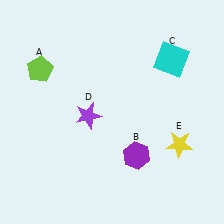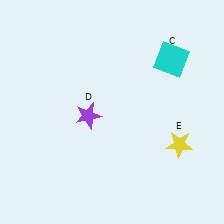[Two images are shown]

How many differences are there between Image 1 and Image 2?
There are 2 differences between the two images.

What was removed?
The lime pentagon (A), the purple hexagon (B) were removed in Image 2.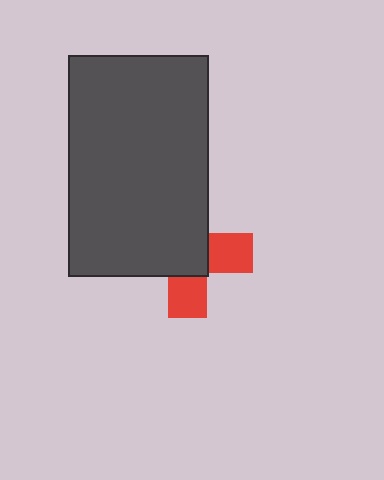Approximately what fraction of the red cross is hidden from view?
Roughly 62% of the red cross is hidden behind the dark gray rectangle.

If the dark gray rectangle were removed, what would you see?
You would see the complete red cross.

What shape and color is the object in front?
The object in front is a dark gray rectangle.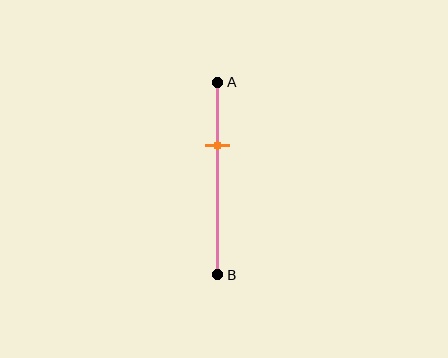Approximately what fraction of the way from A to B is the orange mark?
The orange mark is approximately 35% of the way from A to B.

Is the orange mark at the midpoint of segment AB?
No, the mark is at about 35% from A, not at the 50% midpoint.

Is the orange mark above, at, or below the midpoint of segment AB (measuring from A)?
The orange mark is above the midpoint of segment AB.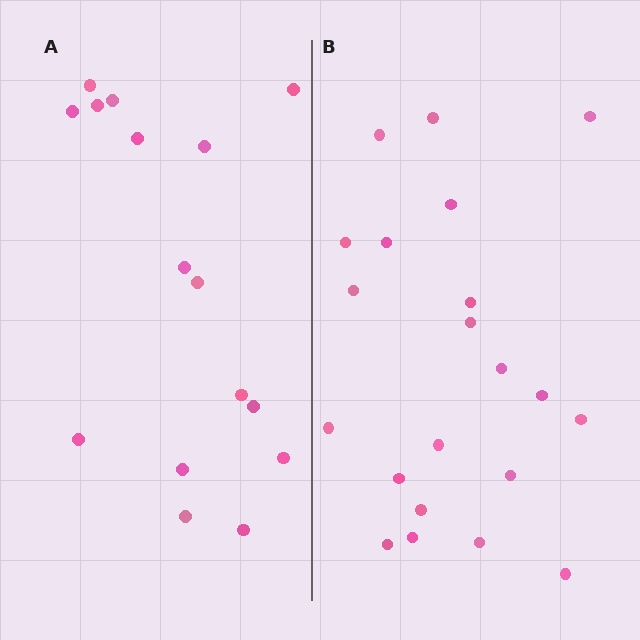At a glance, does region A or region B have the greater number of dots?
Region B (the right region) has more dots.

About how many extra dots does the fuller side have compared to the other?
Region B has about 5 more dots than region A.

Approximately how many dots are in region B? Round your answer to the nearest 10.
About 20 dots. (The exact count is 21, which rounds to 20.)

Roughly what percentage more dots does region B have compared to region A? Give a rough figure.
About 30% more.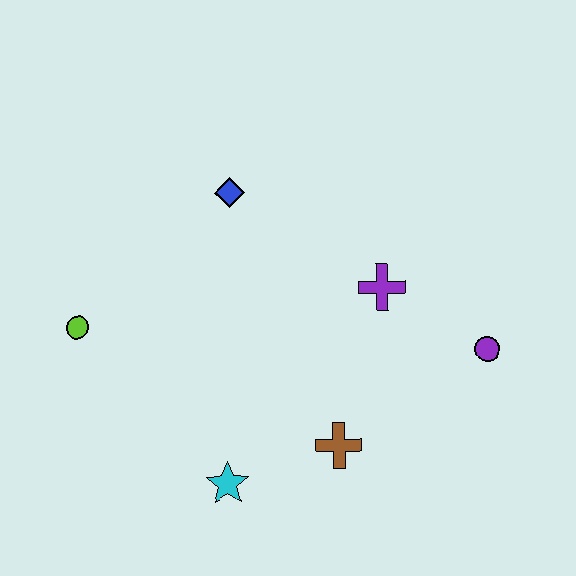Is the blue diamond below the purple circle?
No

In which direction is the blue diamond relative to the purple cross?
The blue diamond is to the left of the purple cross.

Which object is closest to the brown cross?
The cyan star is closest to the brown cross.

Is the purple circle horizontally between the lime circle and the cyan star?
No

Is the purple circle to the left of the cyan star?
No